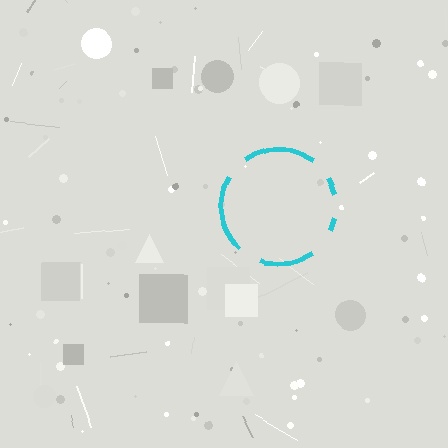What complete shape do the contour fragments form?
The contour fragments form a circle.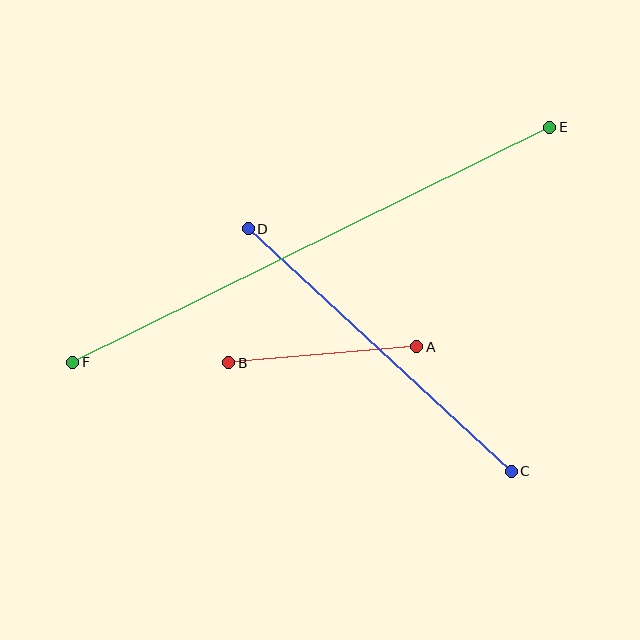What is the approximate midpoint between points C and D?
The midpoint is at approximately (380, 350) pixels.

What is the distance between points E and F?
The distance is approximately 532 pixels.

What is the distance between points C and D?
The distance is approximately 358 pixels.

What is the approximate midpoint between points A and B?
The midpoint is at approximately (323, 355) pixels.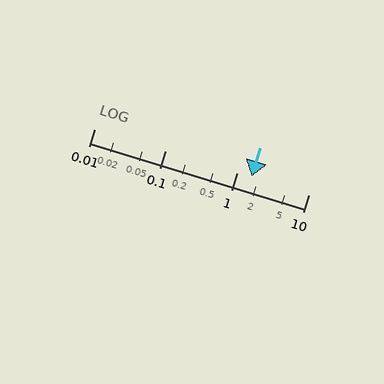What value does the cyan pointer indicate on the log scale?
The pointer indicates approximately 1.6.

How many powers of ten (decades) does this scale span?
The scale spans 3 decades, from 0.01 to 10.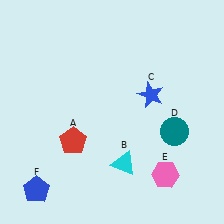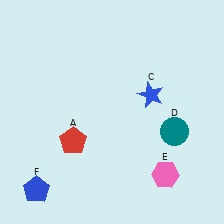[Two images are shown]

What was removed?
The cyan triangle (B) was removed in Image 2.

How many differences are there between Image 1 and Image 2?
There is 1 difference between the two images.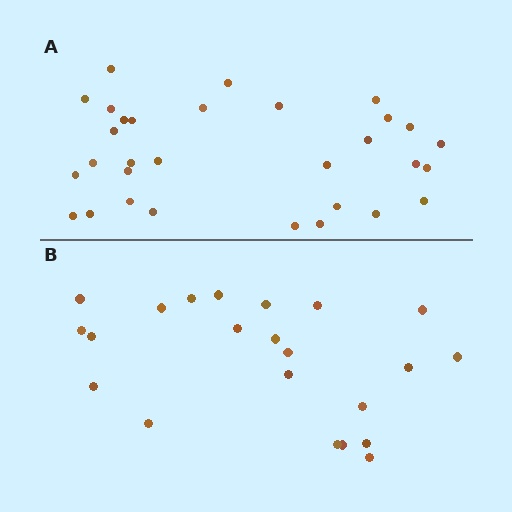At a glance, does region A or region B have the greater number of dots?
Region A (the top region) has more dots.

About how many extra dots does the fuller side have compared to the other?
Region A has roughly 8 or so more dots than region B.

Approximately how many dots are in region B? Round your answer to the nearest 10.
About 20 dots. (The exact count is 22, which rounds to 20.)